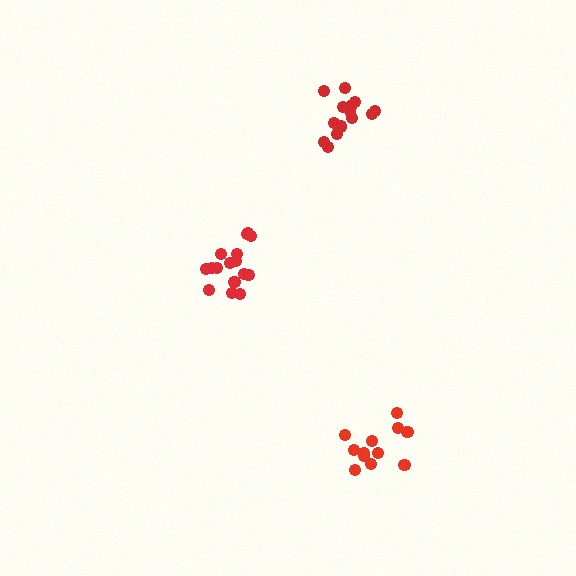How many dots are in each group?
Group 1: 16 dots, Group 2: 14 dots, Group 3: 12 dots (42 total).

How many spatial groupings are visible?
There are 3 spatial groupings.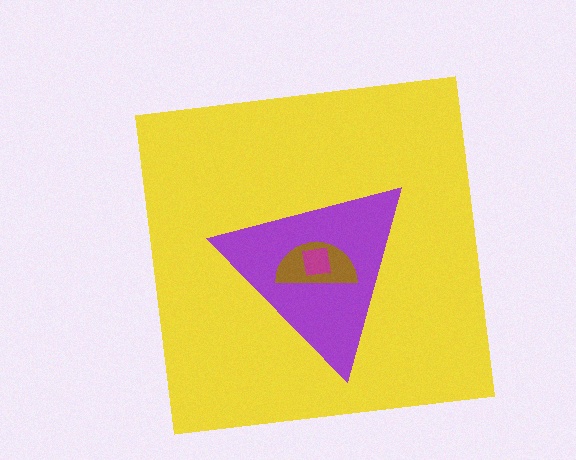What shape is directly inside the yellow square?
The purple triangle.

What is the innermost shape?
The magenta square.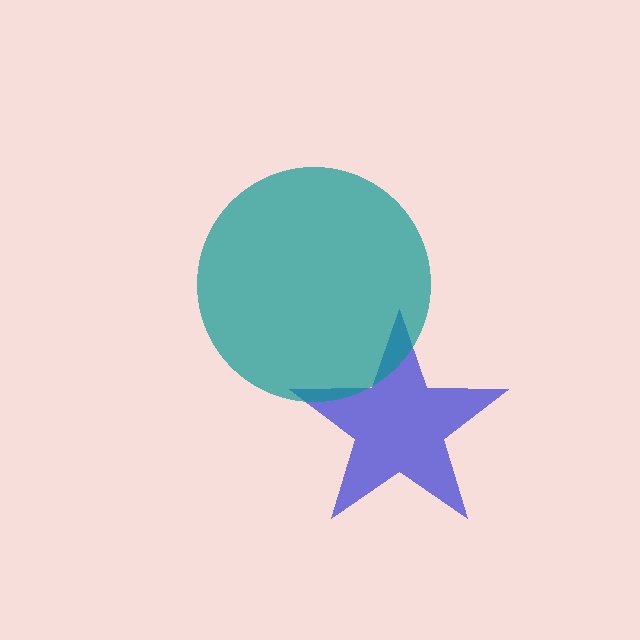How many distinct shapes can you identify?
There are 2 distinct shapes: a blue star, a teal circle.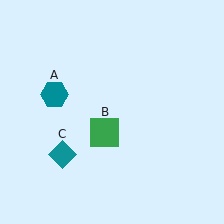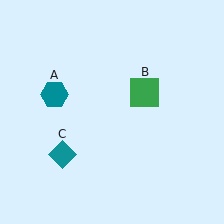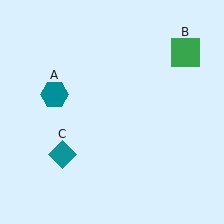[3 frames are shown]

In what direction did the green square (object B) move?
The green square (object B) moved up and to the right.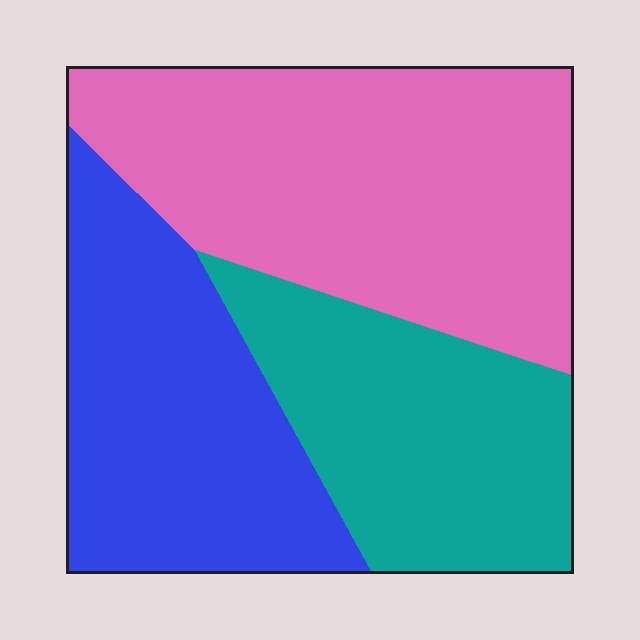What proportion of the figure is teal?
Teal covers roughly 25% of the figure.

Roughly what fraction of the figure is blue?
Blue covers about 30% of the figure.